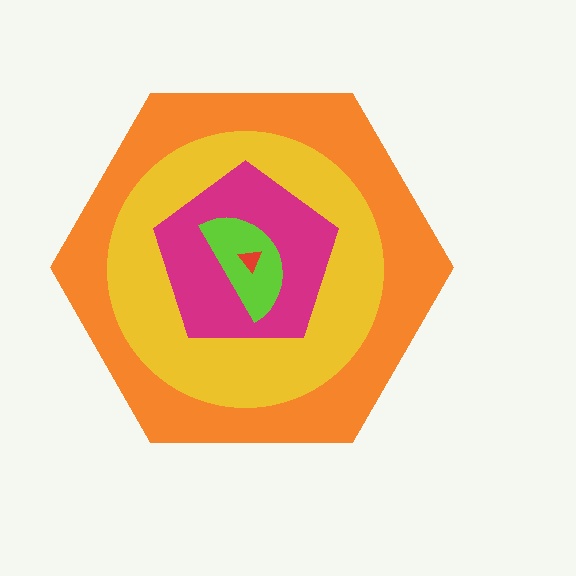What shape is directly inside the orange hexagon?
The yellow circle.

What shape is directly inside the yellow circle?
The magenta pentagon.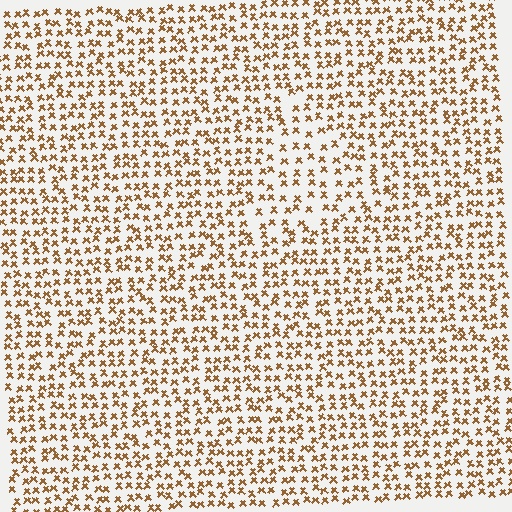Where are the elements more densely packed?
The elements are more densely packed outside the triangle boundary.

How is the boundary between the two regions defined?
The boundary is defined by a change in element density (approximately 1.5x ratio). All elements are the same color, size, and shape.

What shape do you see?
I see a triangle.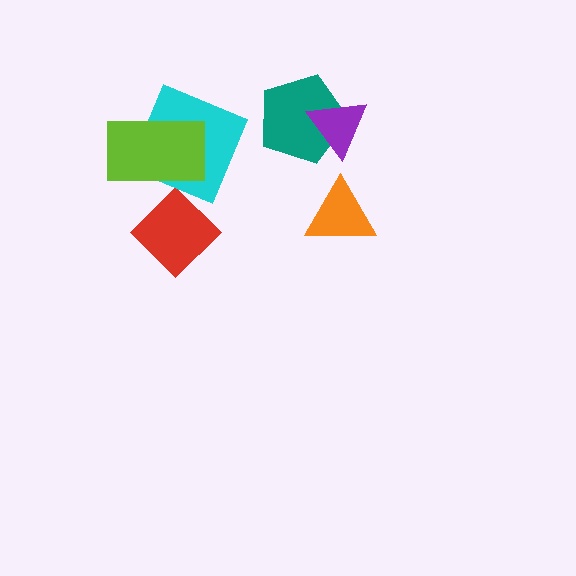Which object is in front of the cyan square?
The lime rectangle is in front of the cyan square.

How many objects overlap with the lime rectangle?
2 objects overlap with the lime rectangle.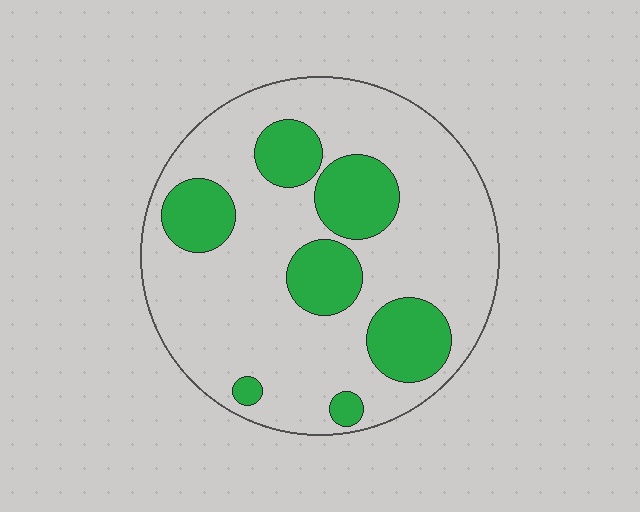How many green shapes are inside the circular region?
7.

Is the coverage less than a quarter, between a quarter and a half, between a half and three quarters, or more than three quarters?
Between a quarter and a half.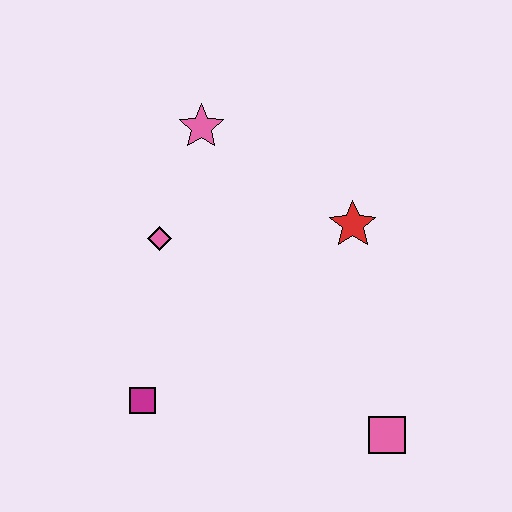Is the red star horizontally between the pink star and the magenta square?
No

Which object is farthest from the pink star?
The pink square is farthest from the pink star.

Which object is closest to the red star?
The pink star is closest to the red star.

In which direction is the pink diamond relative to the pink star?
The pink diamond is below the pink star.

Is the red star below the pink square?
No